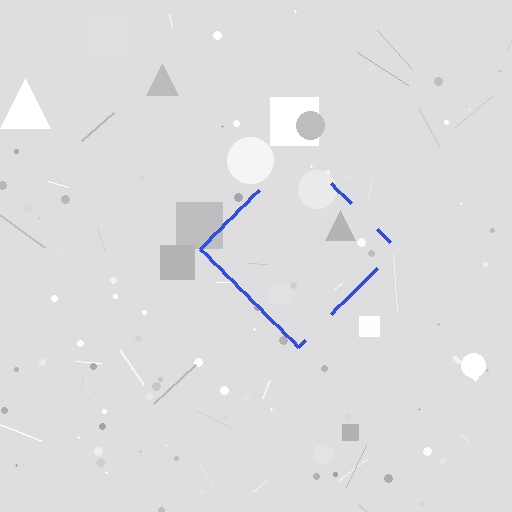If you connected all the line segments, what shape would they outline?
They would outline a diamond.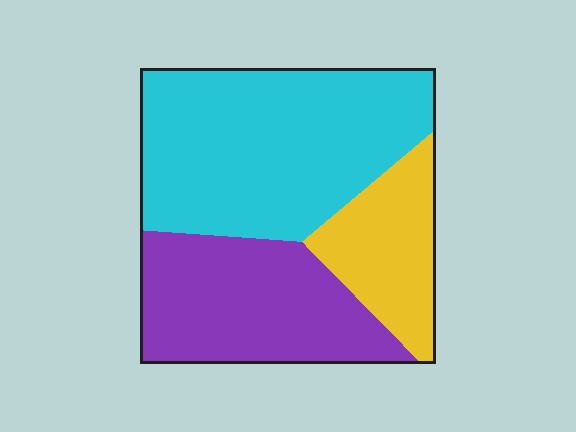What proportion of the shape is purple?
Purple takes up about one third (1/3) of the shape.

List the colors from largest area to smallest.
From largest to smallest: cyan, purple, yellow.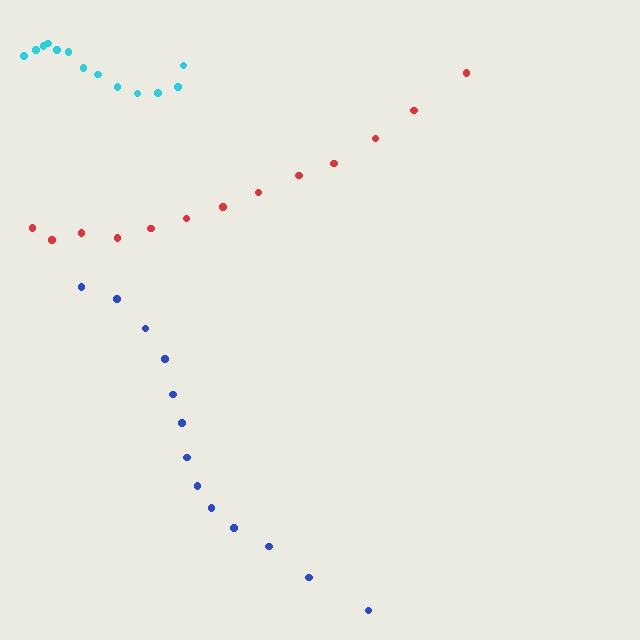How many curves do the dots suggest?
There are 3 distinct paths.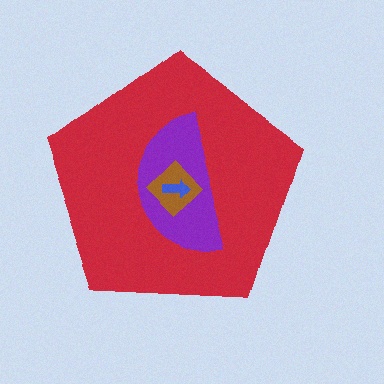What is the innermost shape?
The blue arrow.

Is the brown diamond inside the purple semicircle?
Yes.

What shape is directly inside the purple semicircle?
The brown diamond.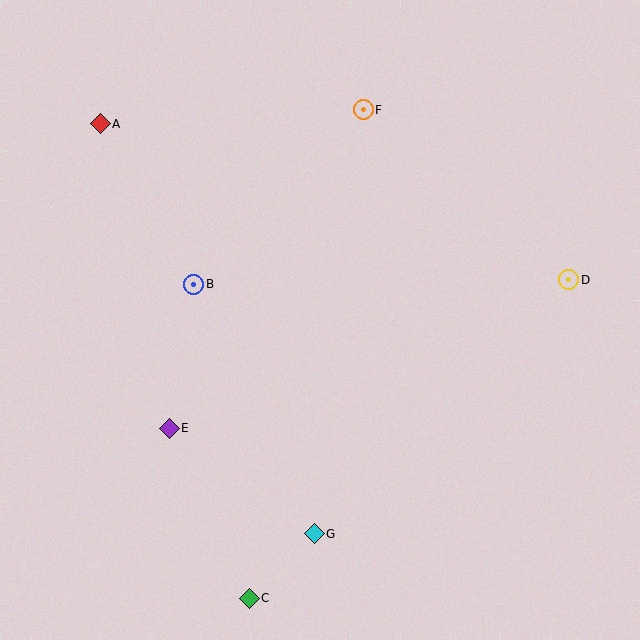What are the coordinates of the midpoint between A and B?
The midpoint between A and B is at (147, 204).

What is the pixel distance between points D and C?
The distance between D and C is 451 pixels.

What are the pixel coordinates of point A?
Point A is at (100, 124).